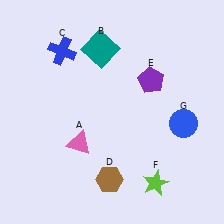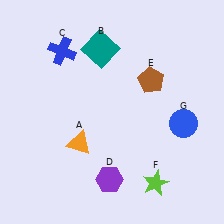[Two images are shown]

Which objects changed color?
A changed from pink to orange. D changed from brown to purple. E changed from purple to brown.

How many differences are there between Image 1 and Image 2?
There are 3 differences between the two images.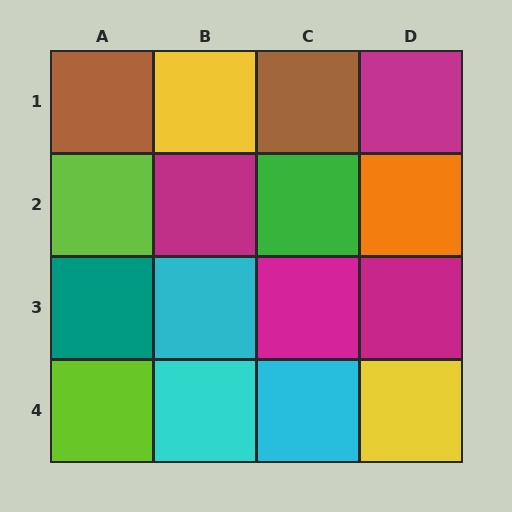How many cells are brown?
2 cells are brown.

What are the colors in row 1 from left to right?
Brown, yellow, brown, magenta.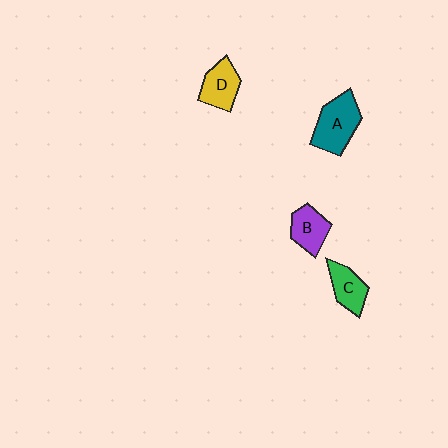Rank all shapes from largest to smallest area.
From largest to smallest: A (teal), D (yellow), B (purple), C (green).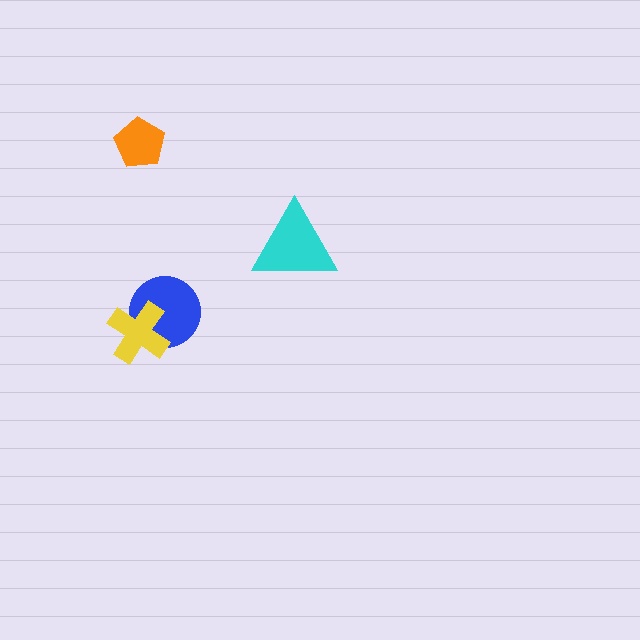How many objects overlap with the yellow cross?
1 object overlaps with the yellow cross.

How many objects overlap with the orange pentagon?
0 objects overlap with the orange pentagon.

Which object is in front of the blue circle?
The yellow cross is in front of the blue circle.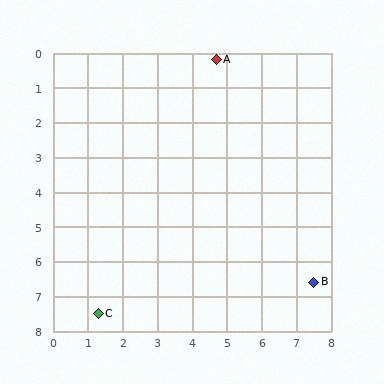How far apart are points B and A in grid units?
Points B and A are about 7.0 grid units apart.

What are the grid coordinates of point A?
Point A is at approximately (4.7, 0.2).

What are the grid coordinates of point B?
Point B is at approximately (7.5, 6.6).